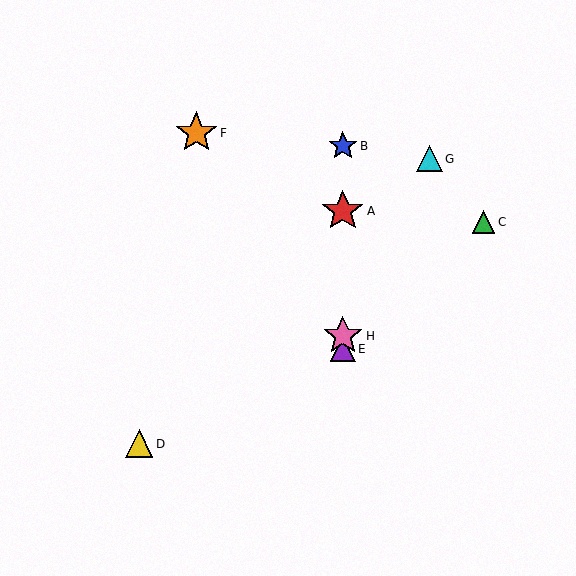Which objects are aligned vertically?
Objects A, B, E, H are aligned vertically.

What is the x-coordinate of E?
Object E is at x≈343.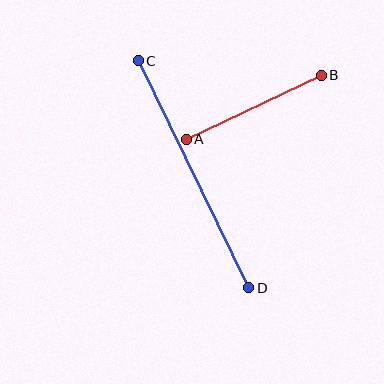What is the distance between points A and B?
The distance is approximately 149 pixels.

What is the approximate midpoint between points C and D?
The midpoint is at approximately (193, 174) pixels.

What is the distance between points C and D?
The distance is approximately 252 pixels.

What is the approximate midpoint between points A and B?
The midpoint is at approximately (254, 107) pixels.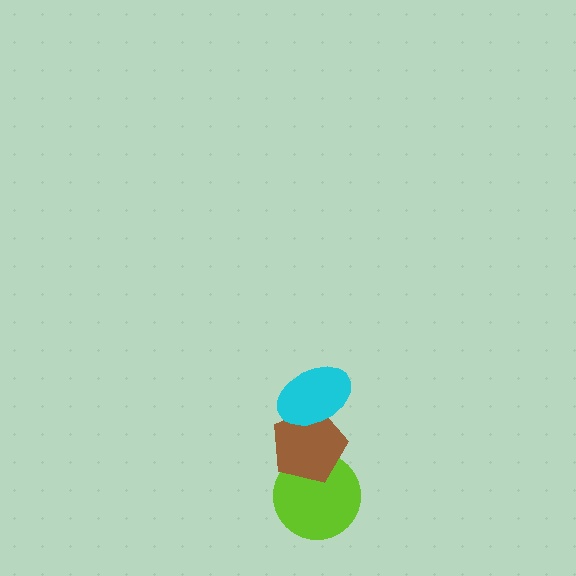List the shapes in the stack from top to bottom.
From top to bottom: the cyan ellipse, the brown pentagon, the lime circle.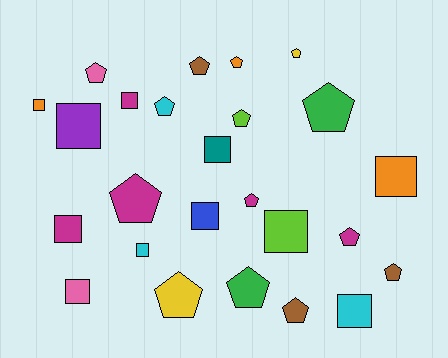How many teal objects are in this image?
There is 1 teal object.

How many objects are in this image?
There are 25 objects.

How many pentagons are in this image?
There are 14 pentagons.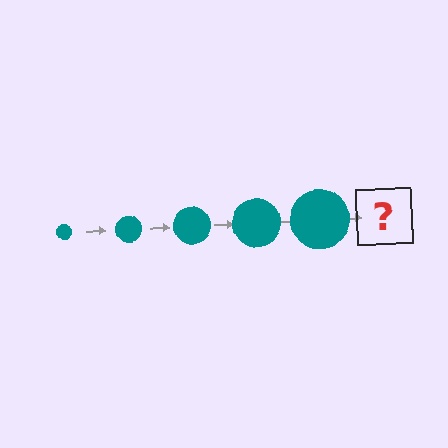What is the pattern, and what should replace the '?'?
The pattern is that the circle gets progressively larger each step. The '?' should be a teal circle, larger than the previous one.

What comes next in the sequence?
The next element should be a teal circle, larger than the previous one.